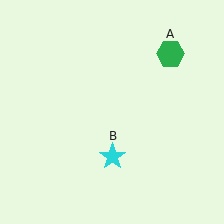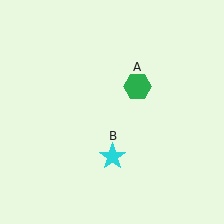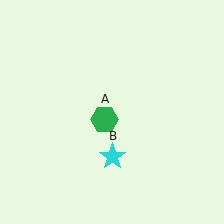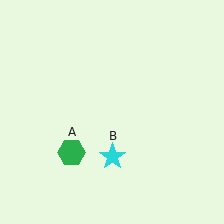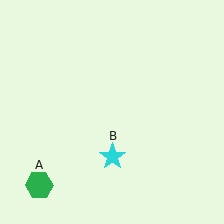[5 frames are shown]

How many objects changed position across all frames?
1 object changed position: green hexagon (object A).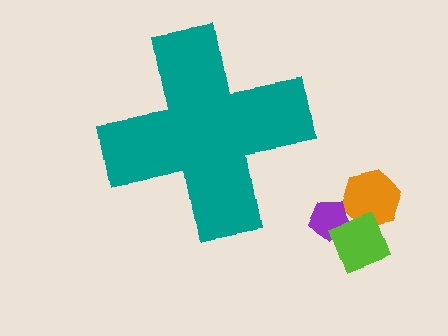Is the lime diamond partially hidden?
No, the lime diamond is fully visible.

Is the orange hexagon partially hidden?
No, the orange hexagon is fully visible.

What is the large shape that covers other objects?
A teal cross.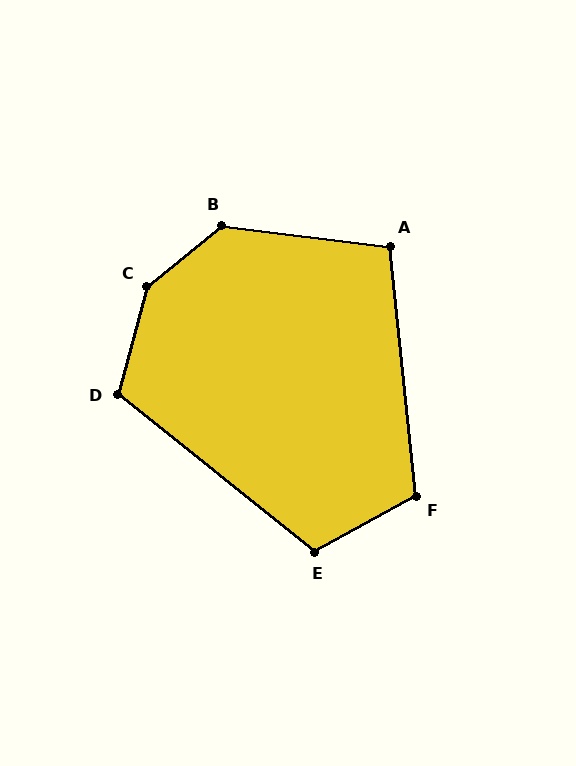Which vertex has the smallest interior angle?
A, at approximately 103 degrees.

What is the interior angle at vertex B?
Approximately 134 degrees (obtuse).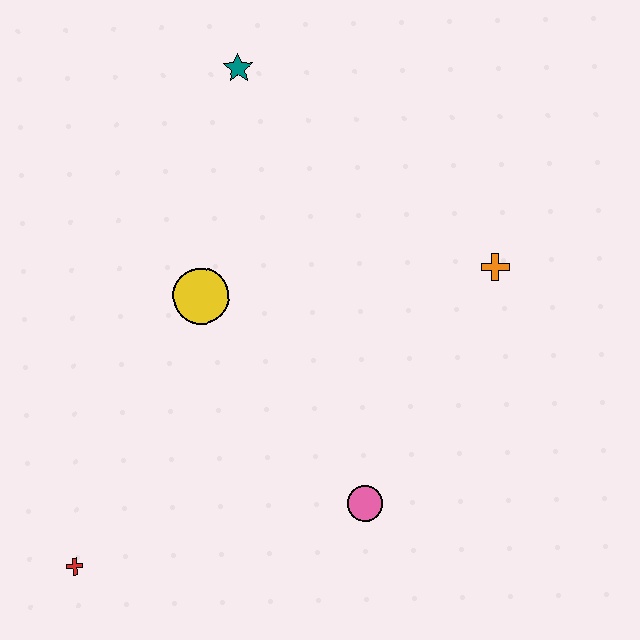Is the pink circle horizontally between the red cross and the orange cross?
Yes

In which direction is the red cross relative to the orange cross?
The red cross is to the left of the orange cross.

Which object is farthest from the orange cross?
The red cross is farthest from the orange cross.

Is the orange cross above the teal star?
No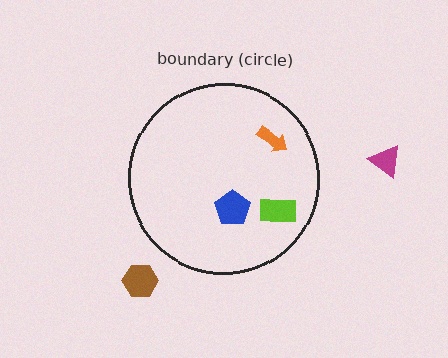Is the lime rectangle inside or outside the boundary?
Inside.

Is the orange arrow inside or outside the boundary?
Inside.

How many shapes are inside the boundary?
3 inside, 2 outside.